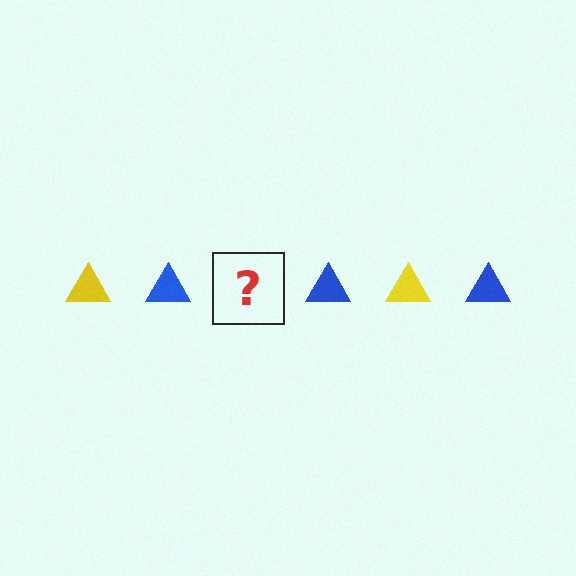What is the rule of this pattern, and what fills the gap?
The rule is that the pattern cycles through yellow, blue triangles. The gap should be filled with a yellow triangle.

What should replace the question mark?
The question mark should be replaced with a yellow triangle.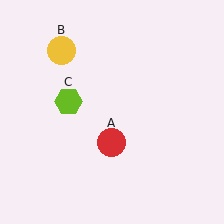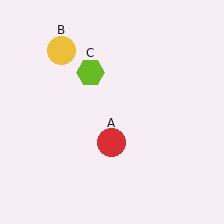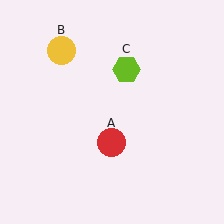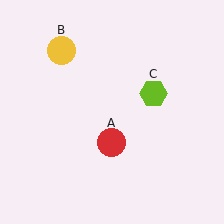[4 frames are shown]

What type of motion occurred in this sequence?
The lime hexagon (object C) rotated clockwise around the center of the scene.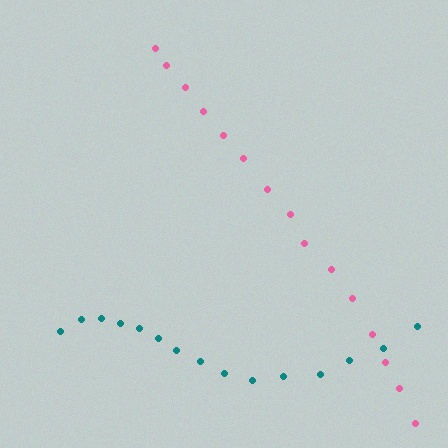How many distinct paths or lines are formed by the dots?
There are 2 distinct paths.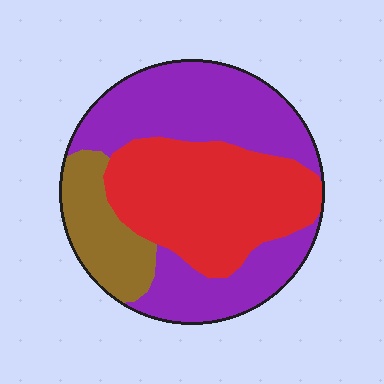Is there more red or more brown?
Red.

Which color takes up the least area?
Brown, at roughly 15%.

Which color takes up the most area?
Purple, at roughly 45%.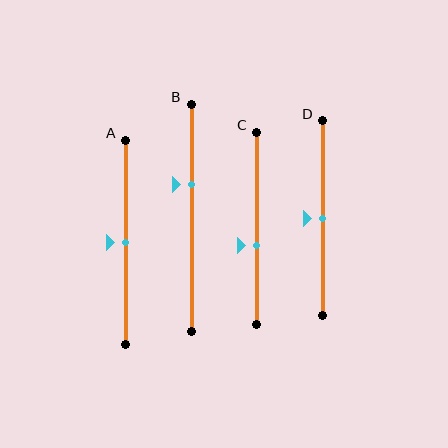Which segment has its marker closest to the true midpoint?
Segment A has its marker closest to the true midpoint.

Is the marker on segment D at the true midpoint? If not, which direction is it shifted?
Yes, the marker on segment D is at the true midpoint.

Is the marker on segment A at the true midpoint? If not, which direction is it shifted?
Yes, the marker on segment A is at the true midpoint.